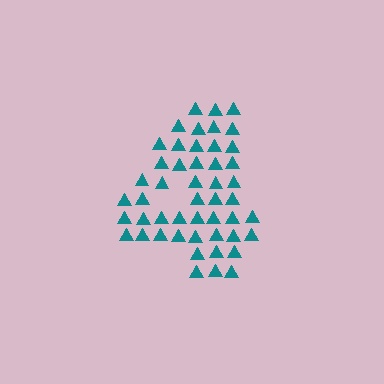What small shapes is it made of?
It is made of small triangles.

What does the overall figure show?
The overall figure shows the digit 4.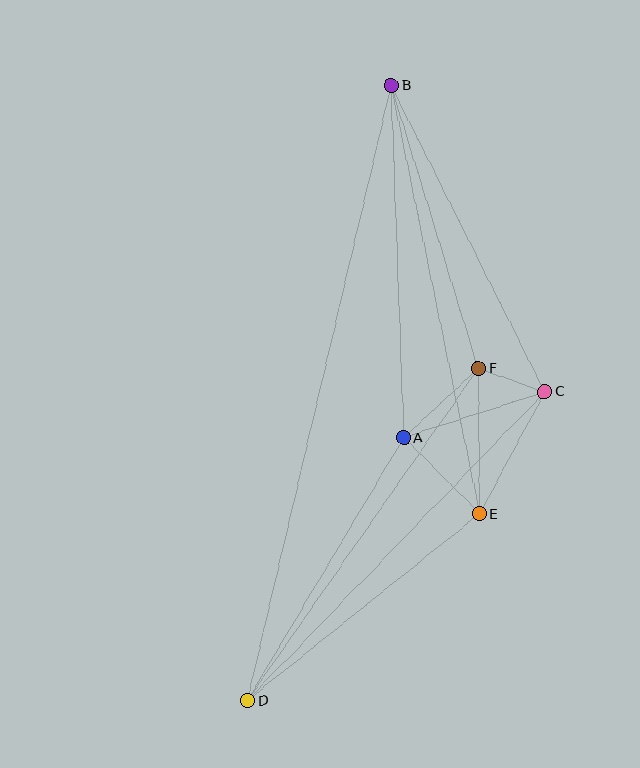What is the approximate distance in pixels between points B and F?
The distance between B and F is approximately 296 pixels.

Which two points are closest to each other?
Points C and F are closest to each other.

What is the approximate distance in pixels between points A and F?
The distance between A and F is approximately 102 pixels.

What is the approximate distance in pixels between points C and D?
The distance between C and D is approximately 429 pixels.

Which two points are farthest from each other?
Points B and D are farthest from each other.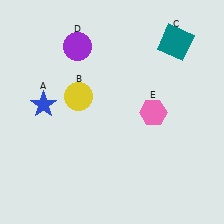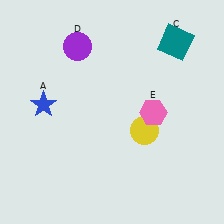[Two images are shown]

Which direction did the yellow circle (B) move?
The yellow circle (B) moved right.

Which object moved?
The yellow circle (B) moved right.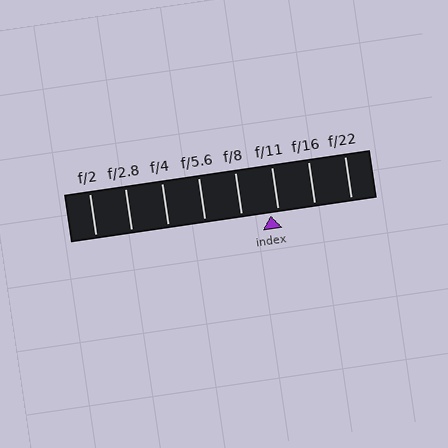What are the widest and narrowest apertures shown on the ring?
The widest aperture shown is f/2 and the narrowest is f/22.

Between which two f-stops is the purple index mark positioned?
The index mark is between f/8 and f/11.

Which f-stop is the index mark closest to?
The index mark is closest to f/11.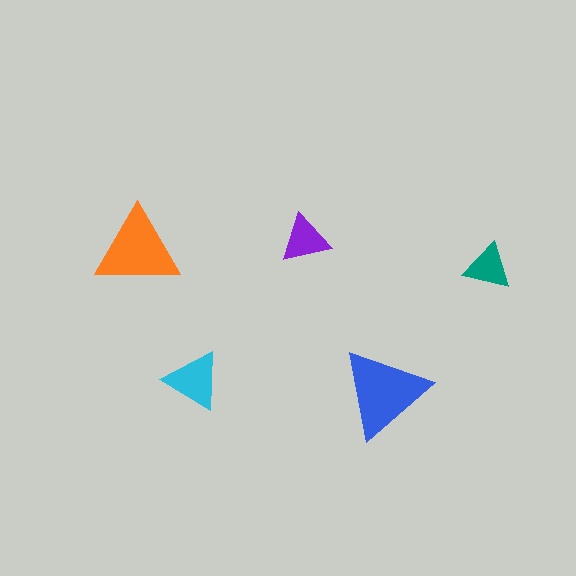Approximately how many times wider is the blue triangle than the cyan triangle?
About 1.5 times wider.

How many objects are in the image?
There are 5 objects in the image.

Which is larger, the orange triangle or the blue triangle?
The blue one.